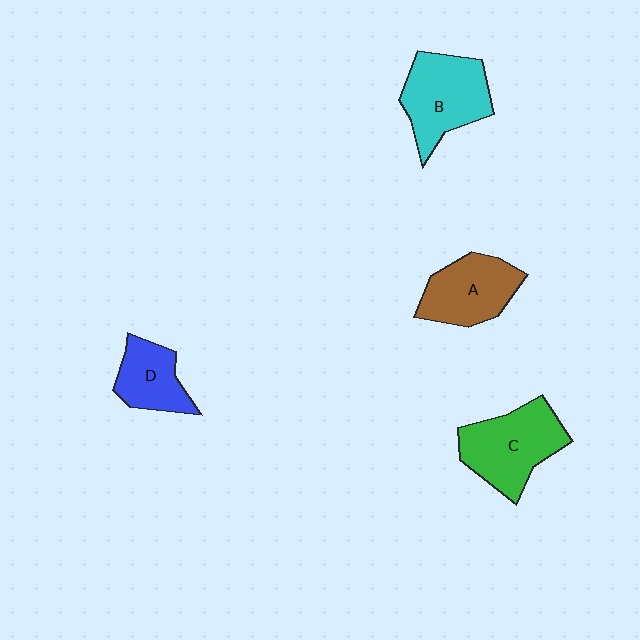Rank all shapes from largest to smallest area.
From largest to smallest: C (green), B (cyan), A (brown), D (blue).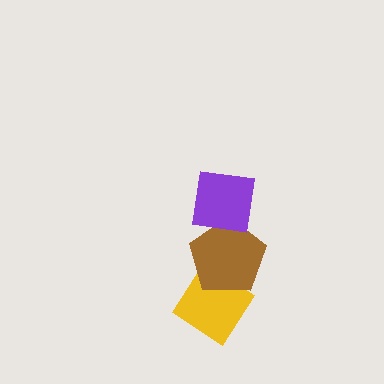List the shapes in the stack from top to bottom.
From top to bottom: the purple square, the brown pentagon, the yellow diamond.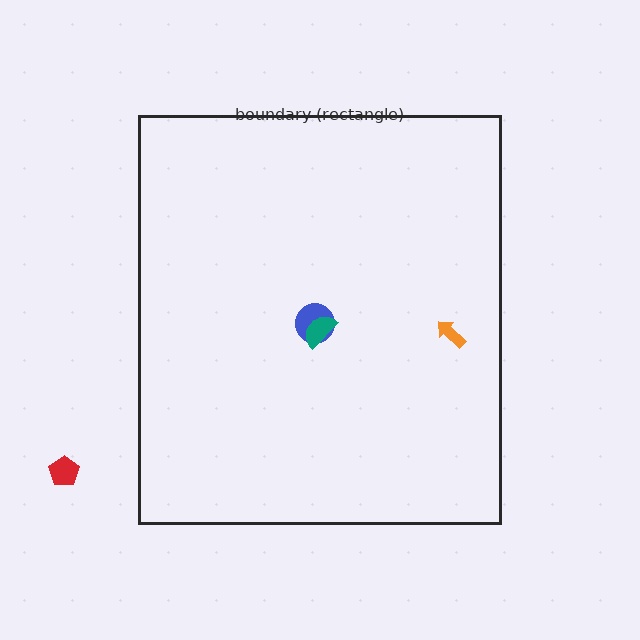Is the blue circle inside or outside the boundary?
Inside.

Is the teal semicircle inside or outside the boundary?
Inside.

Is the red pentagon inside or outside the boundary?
Outside.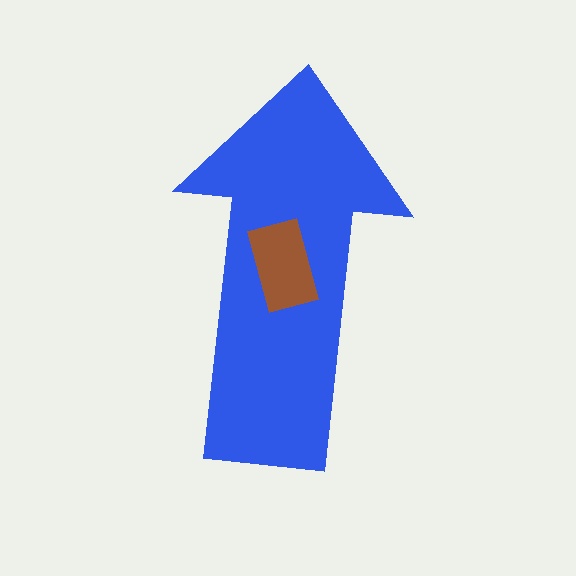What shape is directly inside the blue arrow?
The brown rectangle.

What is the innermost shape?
The brown rectangle.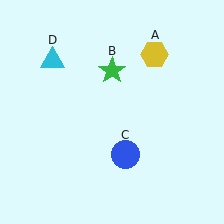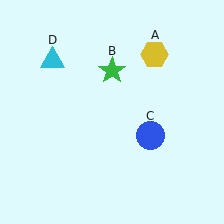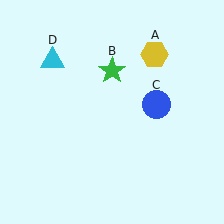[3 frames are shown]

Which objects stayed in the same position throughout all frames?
Yellow hexagon (object A) and green star (object B) and cyan triangle (object D) remained stationary.